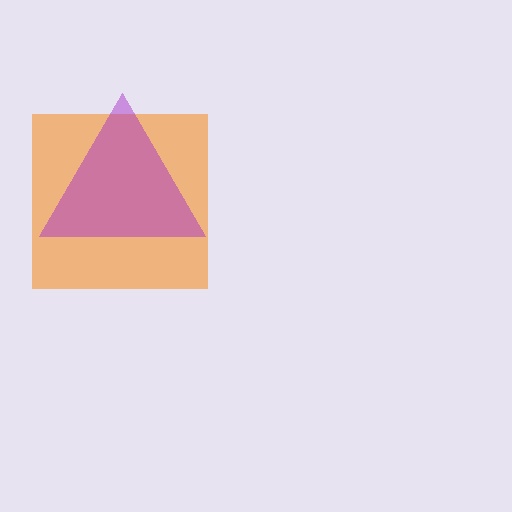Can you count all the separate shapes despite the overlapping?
Yes, there are 2 separate shapes.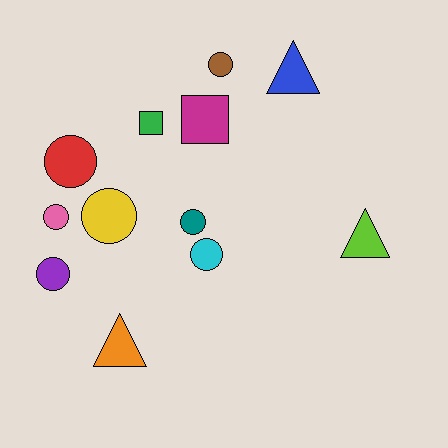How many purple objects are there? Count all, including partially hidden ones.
There is 1 purple object.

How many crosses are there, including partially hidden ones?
There are no crosses.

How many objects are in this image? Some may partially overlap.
There are 12 objects.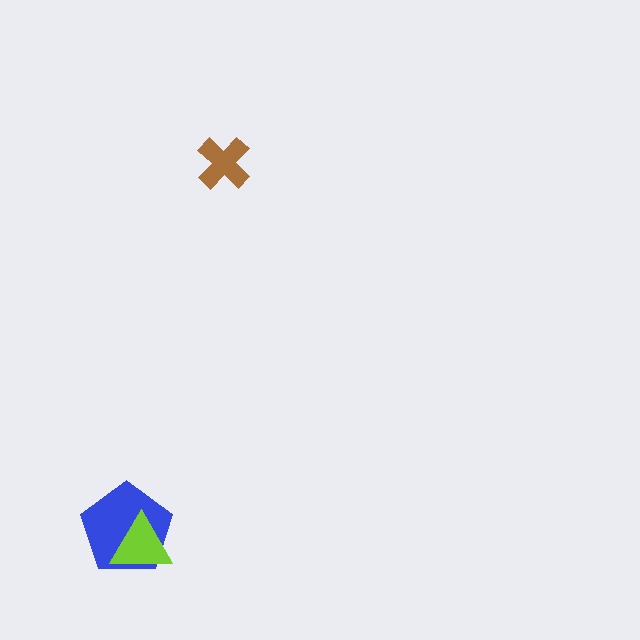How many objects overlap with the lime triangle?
1 object overlaps with the lime triangle.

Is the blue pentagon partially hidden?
Yes, it is partially covered by another shape.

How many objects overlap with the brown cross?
0 objects overlap with the brown cross.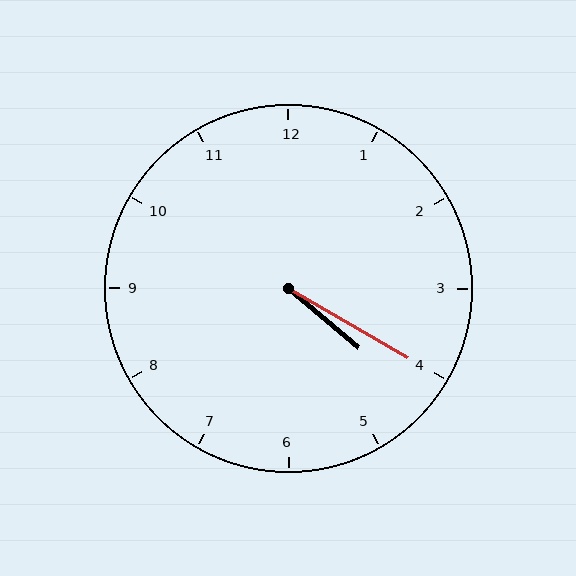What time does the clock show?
4:20.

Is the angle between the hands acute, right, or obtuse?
It is acute.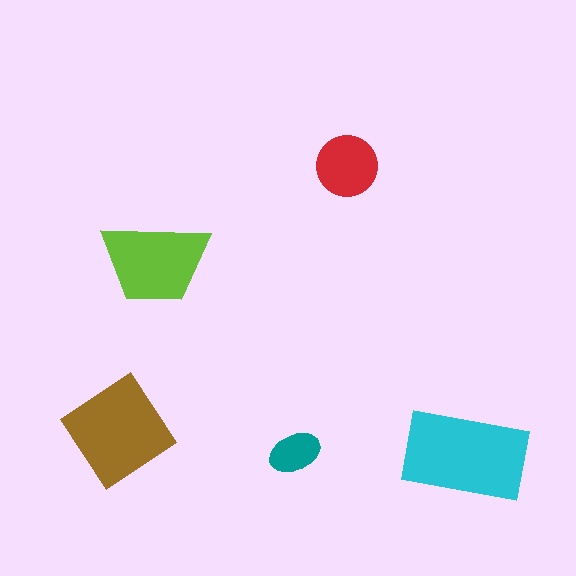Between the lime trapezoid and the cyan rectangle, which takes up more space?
The cyan rectangle.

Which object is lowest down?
The cyan rectangle is bottommost.